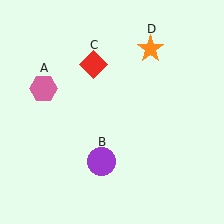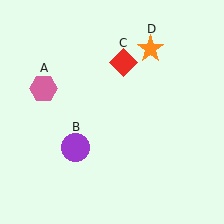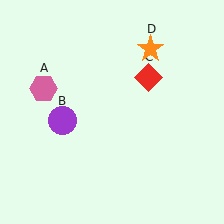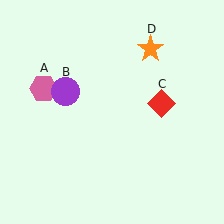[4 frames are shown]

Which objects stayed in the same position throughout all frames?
Pink hexagon (object A) and orange star (object D) remained stationary.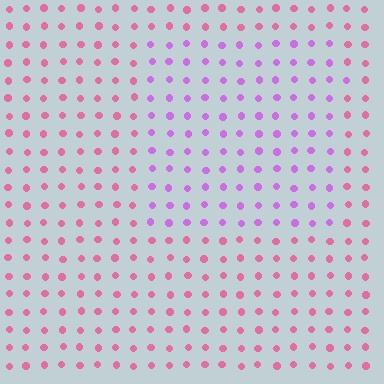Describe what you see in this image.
The image is filled with small pink elements in a uniform arrangement. A rectangle-shaped region is visible where the elements are tinted to a slightly different hue, forming a subtle color boundary.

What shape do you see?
I see a rectangle.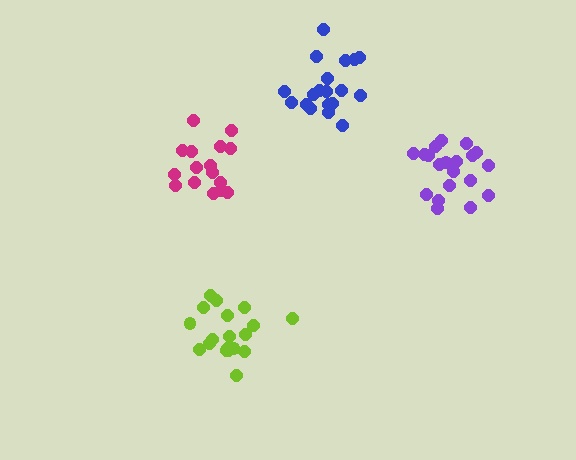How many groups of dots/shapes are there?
There are 4 groups.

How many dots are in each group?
Group 1: 19 dots, Group 2: 19 dots, Group 3: 20 dots, Group 4: 16 dots (74 total).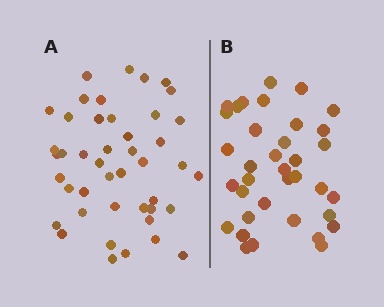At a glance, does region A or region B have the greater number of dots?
Region A (the left region) has more dots.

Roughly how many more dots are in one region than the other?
Region A has roughly 8 or so more dots than region B.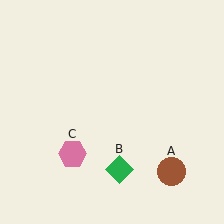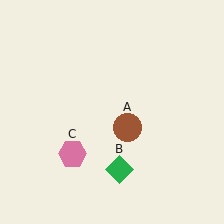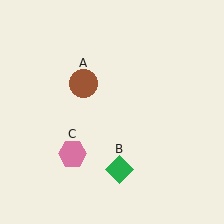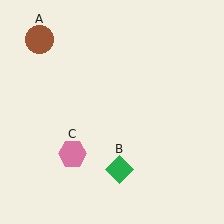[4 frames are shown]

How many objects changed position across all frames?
1 object changed position: brown circle (object A).